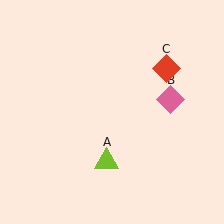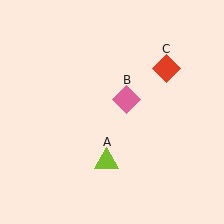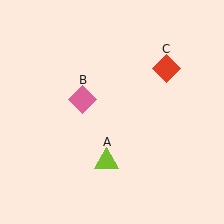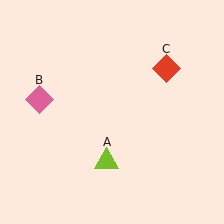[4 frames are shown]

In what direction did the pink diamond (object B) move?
The pink diamond (object B) moved left.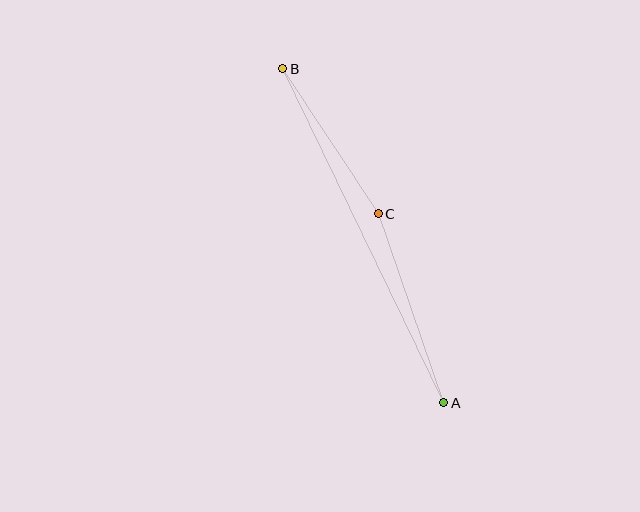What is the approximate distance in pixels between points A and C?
The distance between A and C is approximately 200 pixels.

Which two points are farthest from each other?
Points A and B are farthest from each other.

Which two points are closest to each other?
Points B and C are closest to each other.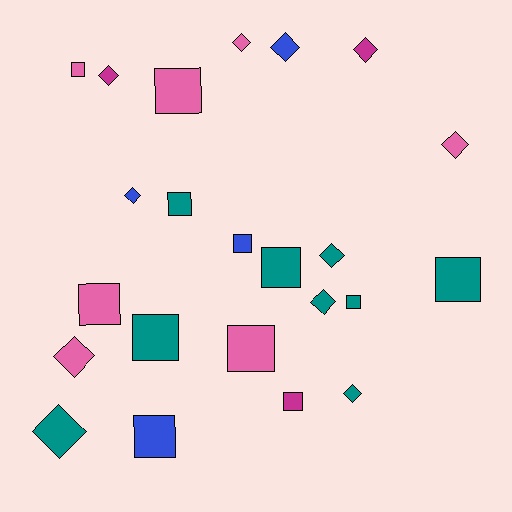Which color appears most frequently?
Teal, with 9 objects.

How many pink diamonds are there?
There are 3 pink diamonds.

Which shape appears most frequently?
Square, with 12 objects.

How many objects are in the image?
There are 23 objects.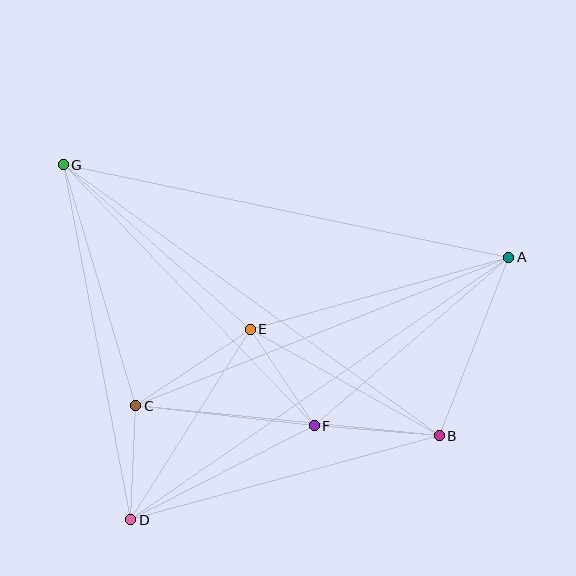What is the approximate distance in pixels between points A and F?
The distance between A and F is approximately 257 pixels.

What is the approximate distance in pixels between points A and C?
The distance between A and C is approximately 401 pixels.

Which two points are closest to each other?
Points C and D are closest to each other.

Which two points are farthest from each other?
Points B and G are farthest from each other.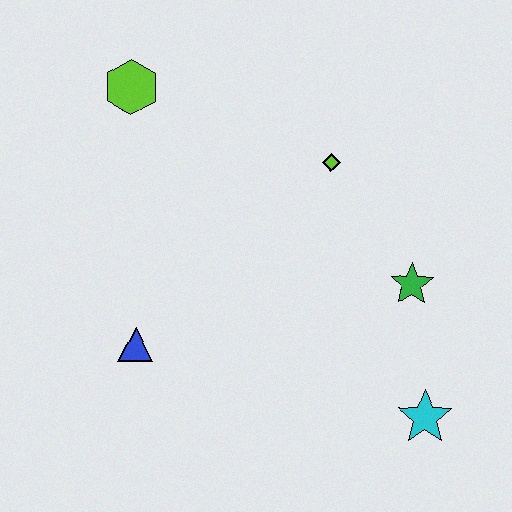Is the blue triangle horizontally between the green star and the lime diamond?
No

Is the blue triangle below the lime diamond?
Yes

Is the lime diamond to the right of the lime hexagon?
Yes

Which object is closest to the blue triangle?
The lime hexagon is closest to the blue triangle.